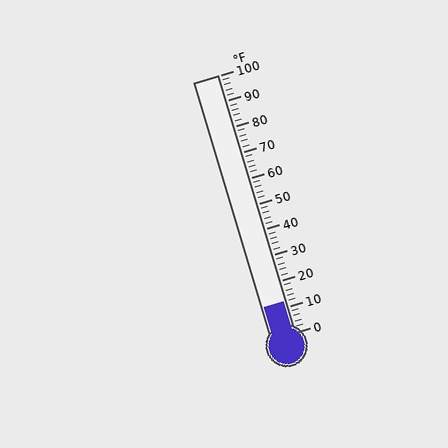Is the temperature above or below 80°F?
The temperature is below 80°F.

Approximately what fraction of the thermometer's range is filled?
The thermometer is filled to approximately 10% of its range.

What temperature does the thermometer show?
The thermometer shows approximately 12°F.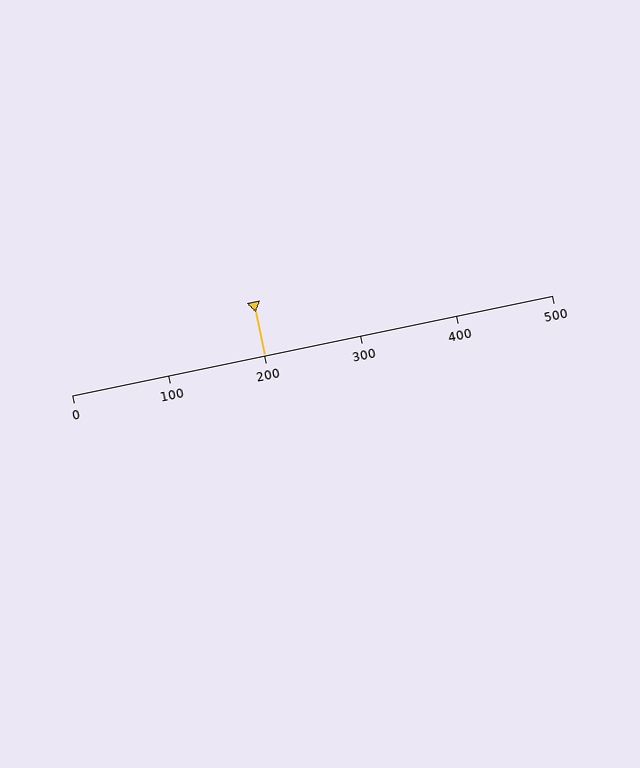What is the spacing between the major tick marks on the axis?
The major ticks are spaced 100 apart.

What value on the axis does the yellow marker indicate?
The marker indicates approximately 200.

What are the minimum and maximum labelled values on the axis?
The axis runs from 0 to 500.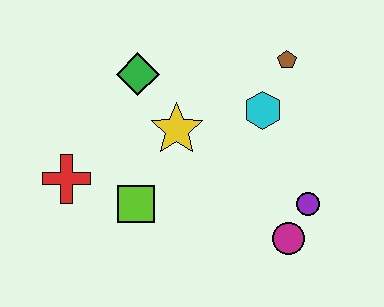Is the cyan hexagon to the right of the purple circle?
No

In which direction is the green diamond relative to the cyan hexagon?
The green diamond is to the left of the cyan hexagon.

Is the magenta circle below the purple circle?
Yes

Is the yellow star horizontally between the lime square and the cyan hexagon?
Yes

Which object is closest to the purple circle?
The magenta circle is closest to the purple circle.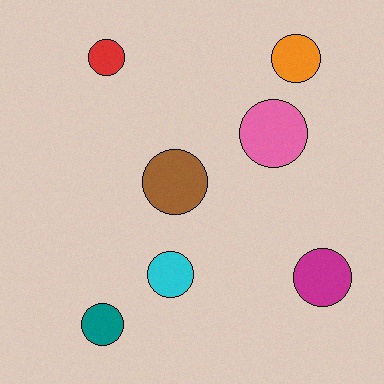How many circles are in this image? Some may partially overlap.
There are 7 circles.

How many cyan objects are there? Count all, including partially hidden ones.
There is 1 cyan object.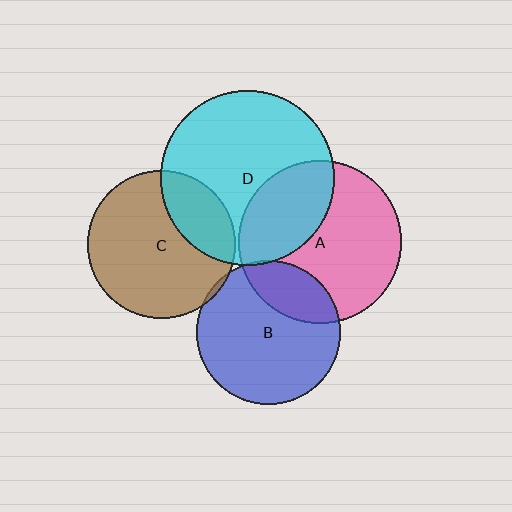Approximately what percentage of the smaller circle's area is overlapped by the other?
Approximately 5%.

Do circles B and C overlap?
Yes.